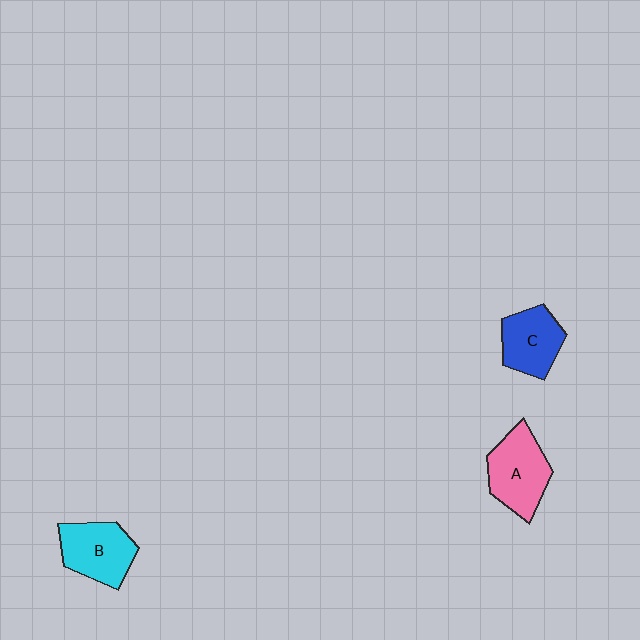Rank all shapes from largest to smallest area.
From largest to smallest: A (pink), B (cyan), C (blue).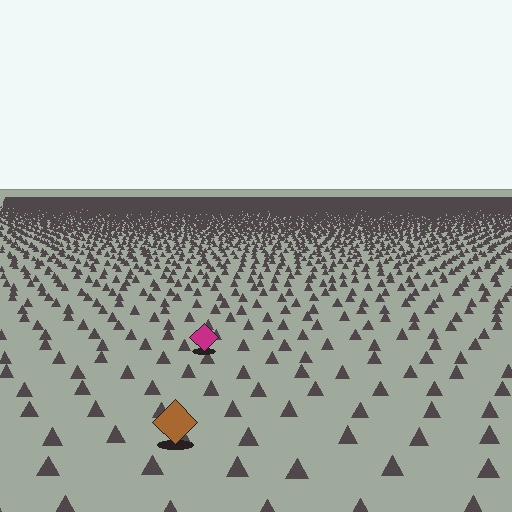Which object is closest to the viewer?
The brown diamond is closest. The texture marks near it are larger and more spread out.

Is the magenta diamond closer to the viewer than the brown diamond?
No. The brown diamond is closer — you can tell from the texture gradient: the ground texture is coarser near it.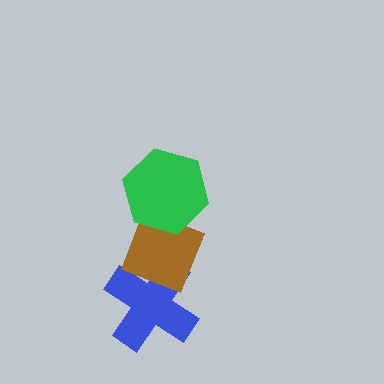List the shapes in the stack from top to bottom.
From top to bottom: the green hexagon, the brown diamond, the blue cross.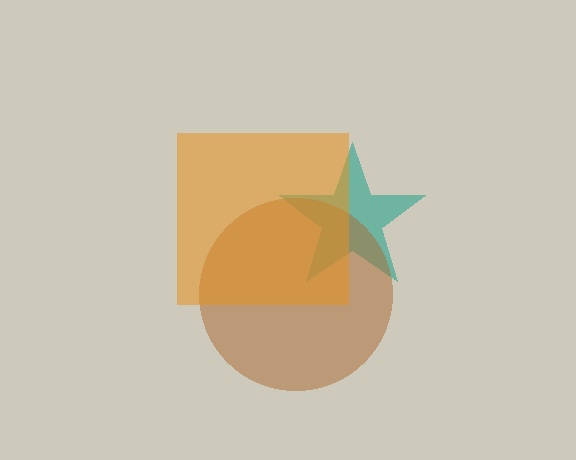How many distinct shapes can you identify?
There are 3 distinct shapes: a teal star, a brown circle, an orange square.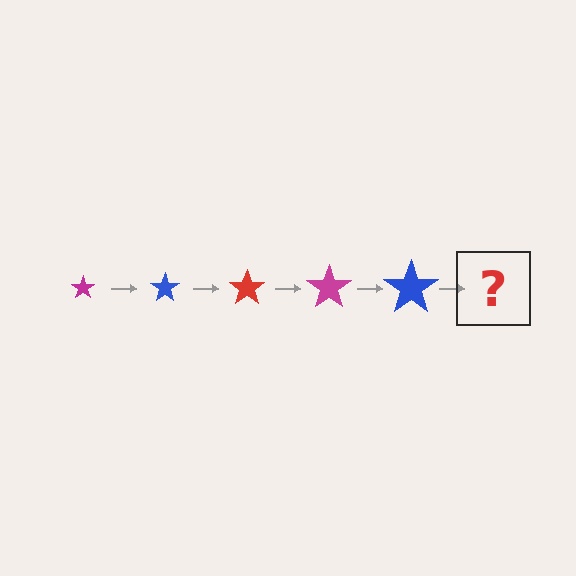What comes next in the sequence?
The next element should be a red star, larger than the previous one.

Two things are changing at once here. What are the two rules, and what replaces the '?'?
The two rules are that the star grows larger each step and the color cycles through magenta, blue, and red. The '?' should be a red star, larger than the previous one.